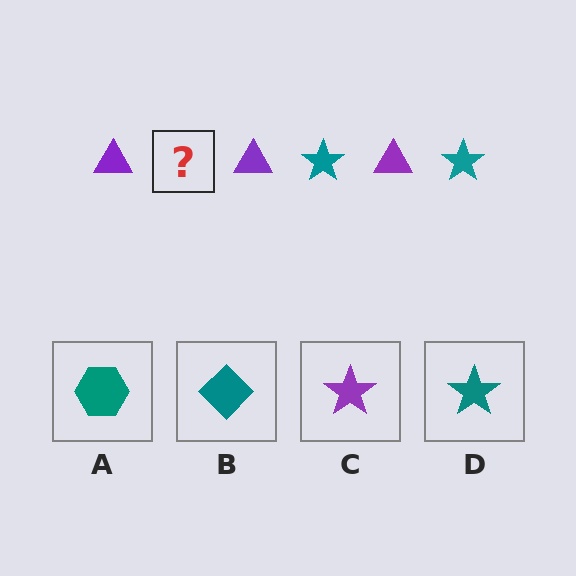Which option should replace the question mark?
Option D.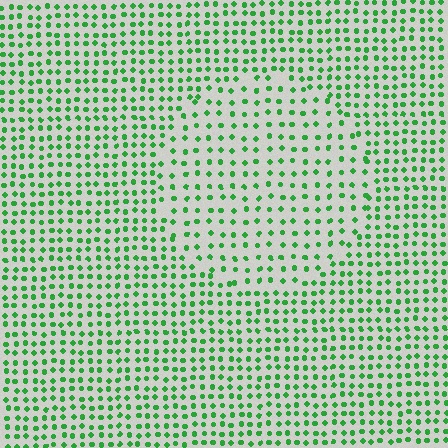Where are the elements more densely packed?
The elements are more densely packed outside the circle boundary.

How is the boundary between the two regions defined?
The boundary is defined by a change in element density (approximately 1.7x ratio). All elements are the same color, size, and shape.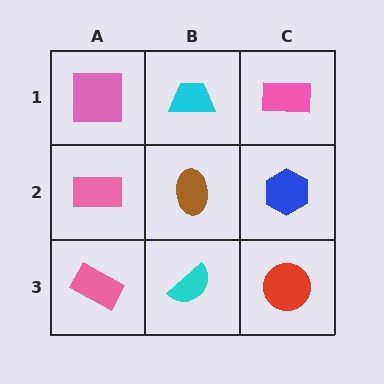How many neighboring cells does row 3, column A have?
2.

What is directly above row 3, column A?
A pink rectangle.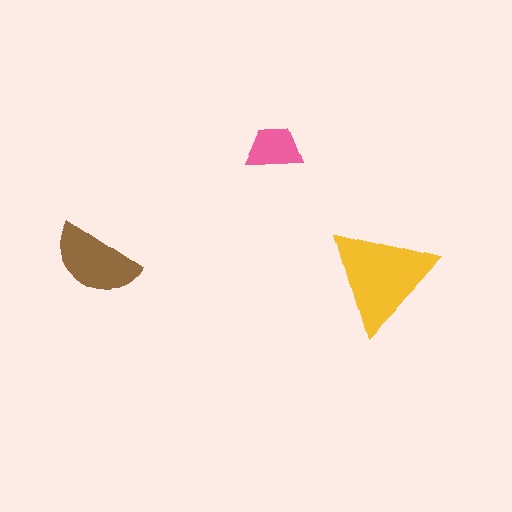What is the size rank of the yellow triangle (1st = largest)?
1st.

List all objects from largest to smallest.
The yellow triangle, the brown semicircle, the pink trapezoid.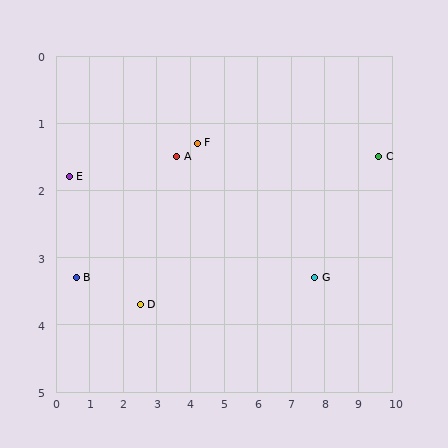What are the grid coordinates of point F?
Point F is at approximately (4.2, 1.3).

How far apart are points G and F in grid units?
Points G and F are about 4.0 grid units apart.